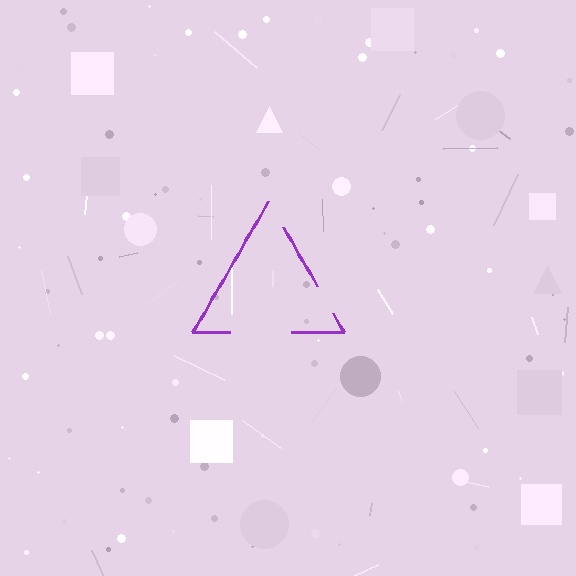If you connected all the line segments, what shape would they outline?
They would outline a triangle.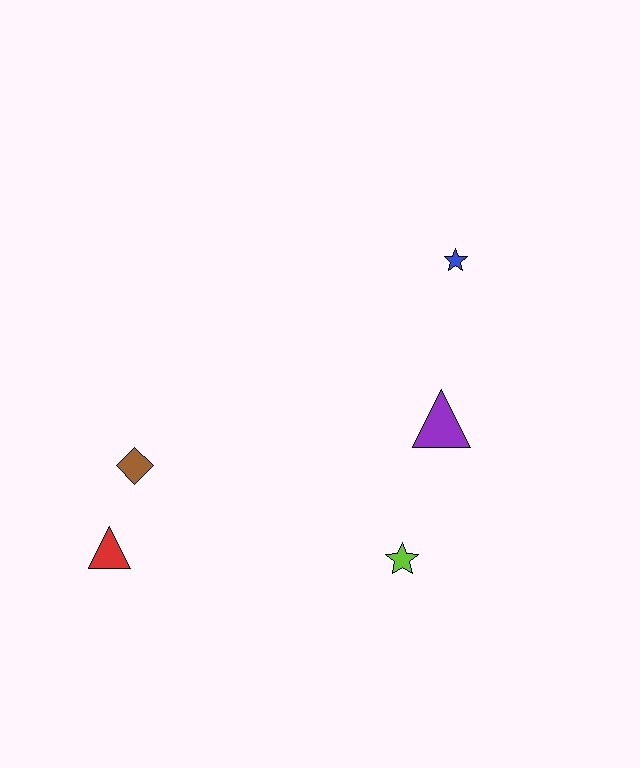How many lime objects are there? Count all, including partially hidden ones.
There is 1 lime object.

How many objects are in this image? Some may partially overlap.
There are 5 objects.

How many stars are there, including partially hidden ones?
There are 2 stars.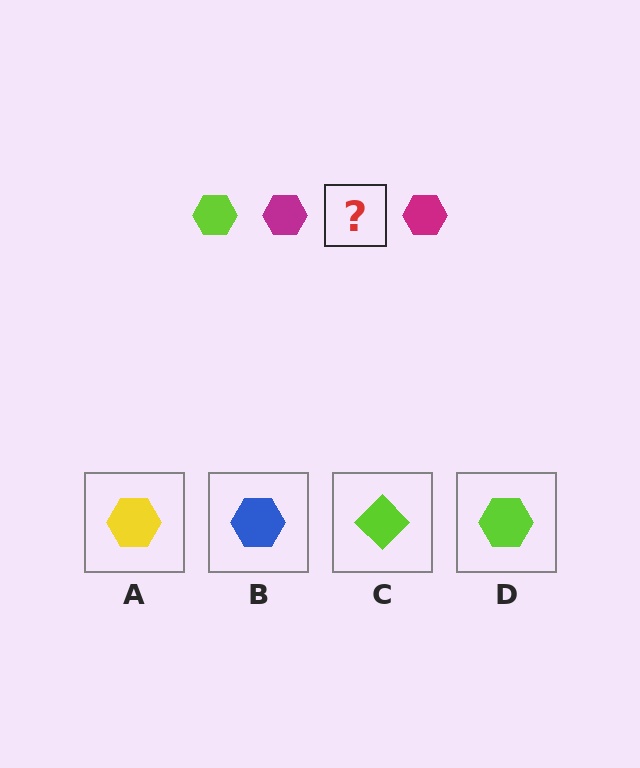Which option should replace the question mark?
Option D.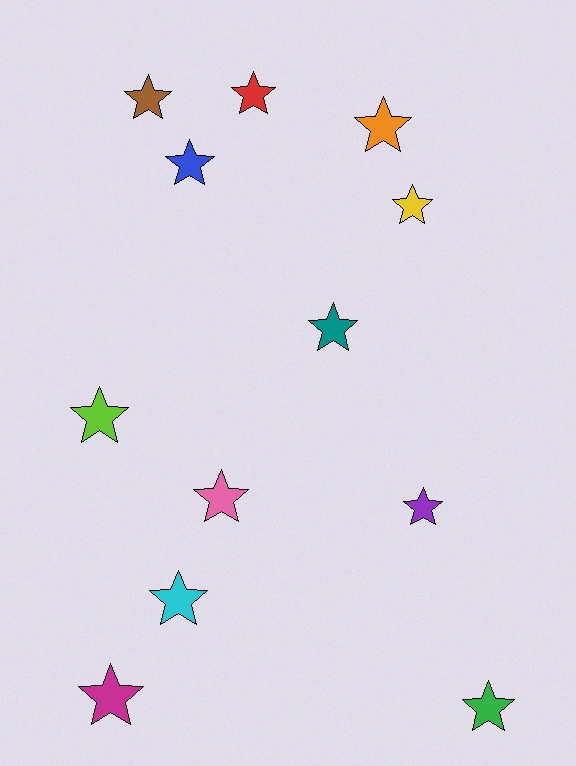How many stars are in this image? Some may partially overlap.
There are 12 stars.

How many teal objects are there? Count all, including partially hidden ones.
There is 1 teal object.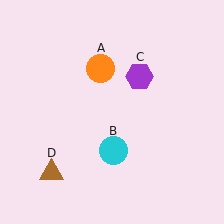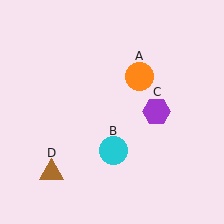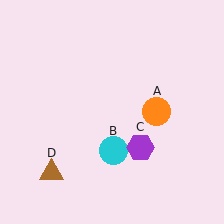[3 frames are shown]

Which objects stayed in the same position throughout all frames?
Cyan circle (object B) and brown triangle (object D) remained stationary.